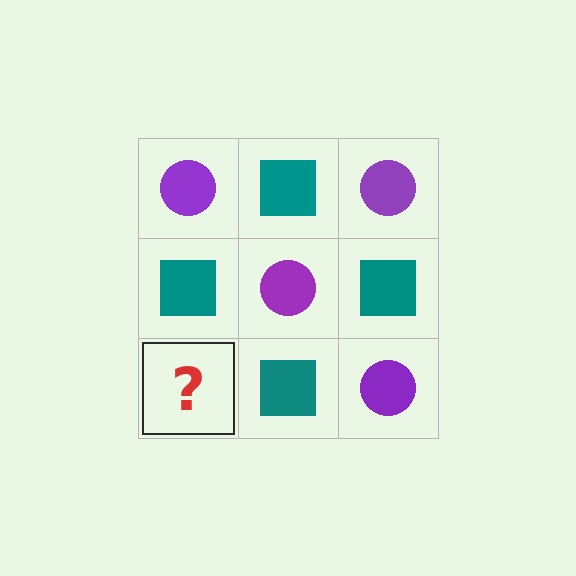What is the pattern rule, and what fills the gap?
The rule is that it alternates purple circle and teal square in a checkerboard pattern. The gap should be filled with a purple circle.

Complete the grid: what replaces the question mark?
The question mark should be replaced with a purple circle.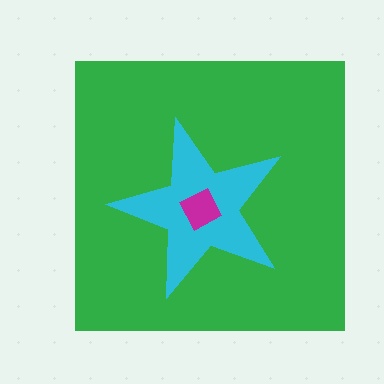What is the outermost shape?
The green square.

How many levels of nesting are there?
3.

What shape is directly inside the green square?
The cyan star.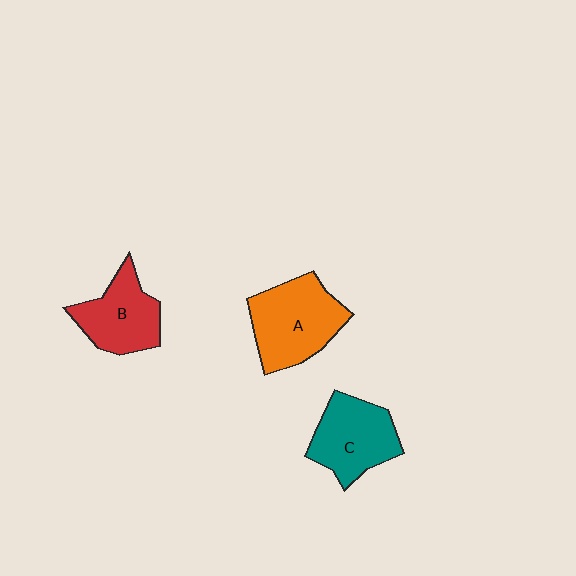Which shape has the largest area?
Shape A (orange).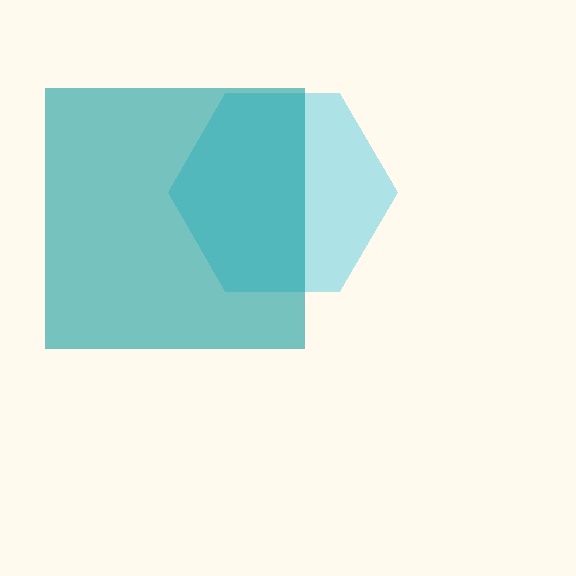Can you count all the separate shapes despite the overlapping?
Yes, there are 2 separate shapes.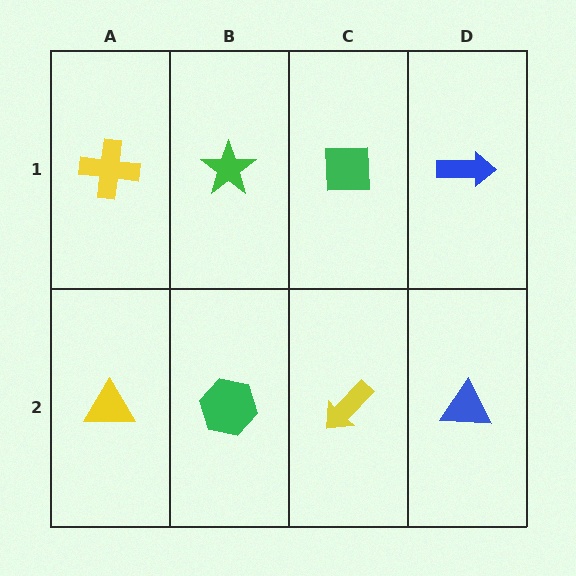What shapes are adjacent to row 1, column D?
A blue triangle (row 2, column D), a green square (row 1, column C).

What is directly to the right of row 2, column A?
A green hexagon.